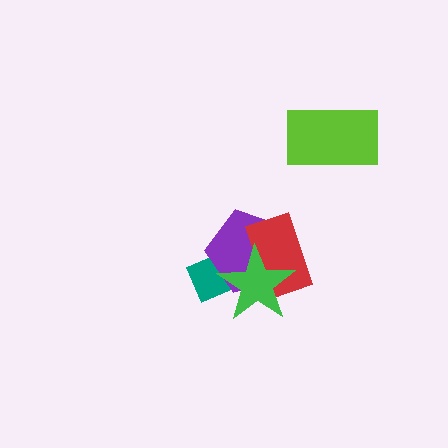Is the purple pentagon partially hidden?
Yes, it is partially covered by another shape.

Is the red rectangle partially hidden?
Yes, it is partially covered by another shape.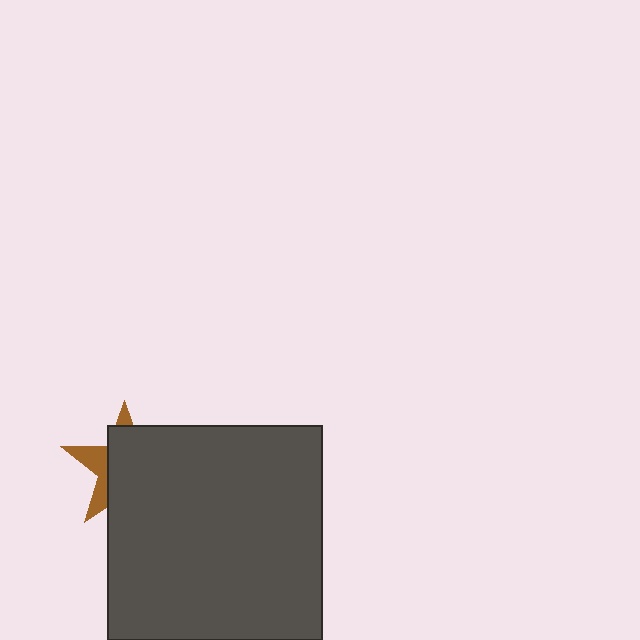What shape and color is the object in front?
The object in front is a dark gray square.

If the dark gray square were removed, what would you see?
You would see the complete brown star.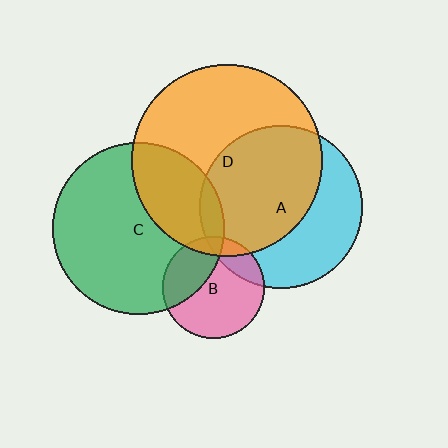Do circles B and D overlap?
Yes.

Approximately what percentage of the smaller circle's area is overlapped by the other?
Approximately 10%.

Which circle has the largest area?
Circle D (orange).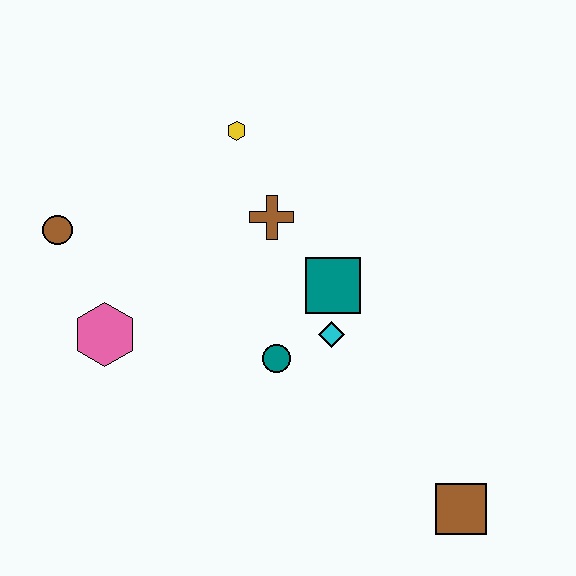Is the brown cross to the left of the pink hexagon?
No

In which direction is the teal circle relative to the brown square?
The teal circle is to the left of the brown square.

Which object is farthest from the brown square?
The brown circle is farthest from the brown square.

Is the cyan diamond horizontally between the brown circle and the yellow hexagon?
No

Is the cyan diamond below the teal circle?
No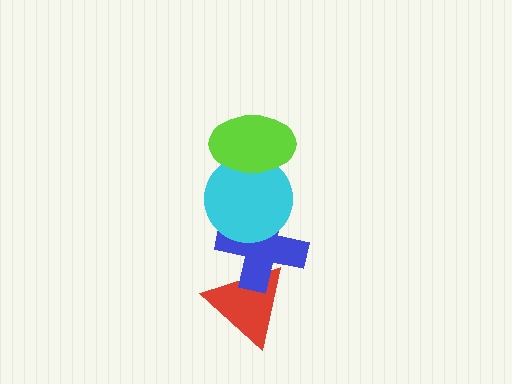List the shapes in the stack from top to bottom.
From top to bottom: the lime ellipse, the cyan circle, the blue cross, the red triangle.